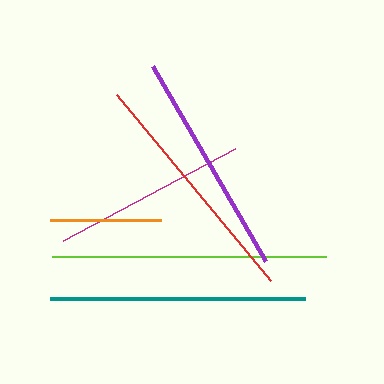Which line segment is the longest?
The lime line is the longest at approximately 274 pixels.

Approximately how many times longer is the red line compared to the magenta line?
The red line is approximately 1.2 times the length of the magenta line.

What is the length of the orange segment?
The orange segment is approximately 111 pixels long.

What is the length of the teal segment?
The teal segment is approximately 255 pixels long.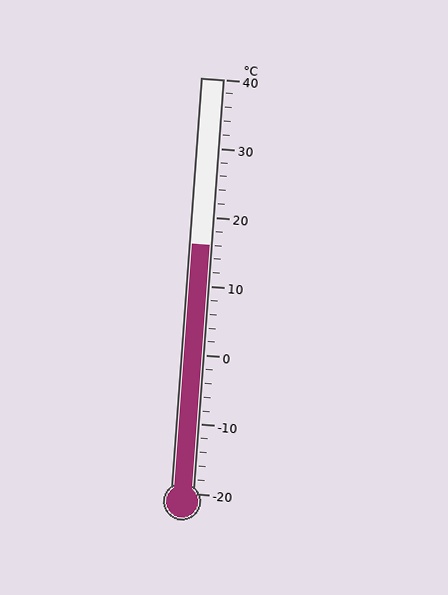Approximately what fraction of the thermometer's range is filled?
The thermometer is filled to approximately 60% of its range.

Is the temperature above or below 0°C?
The temperature is above 0°C.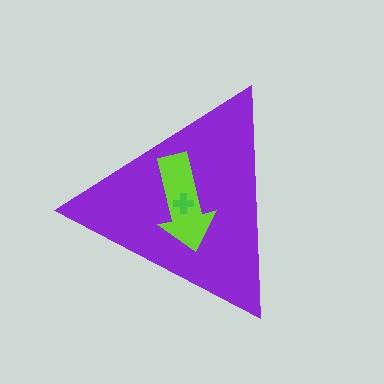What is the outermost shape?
The purple triangle.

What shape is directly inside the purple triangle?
The lime arrow.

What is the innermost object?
The green cross.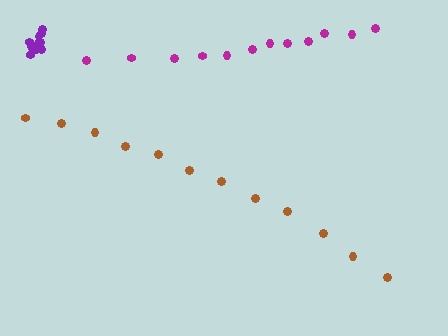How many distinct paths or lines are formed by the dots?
There are 3 distinct paths.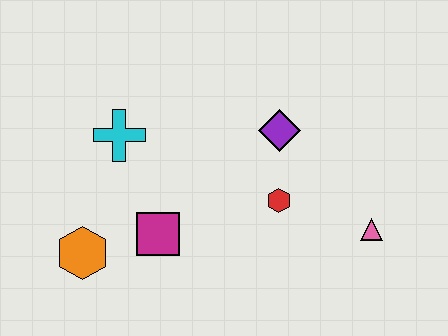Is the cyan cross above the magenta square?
Yes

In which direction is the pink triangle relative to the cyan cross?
The pink triangle is to the right of the cyan cross.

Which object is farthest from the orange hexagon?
The pink triangle is farthest from the orange hexagon.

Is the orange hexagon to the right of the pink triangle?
No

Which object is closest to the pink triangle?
The red hexagon is closest to the pink triangle.